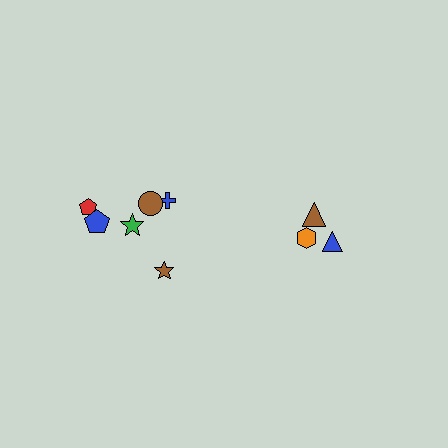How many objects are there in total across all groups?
There are 9 objects.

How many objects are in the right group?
There are 3 objects.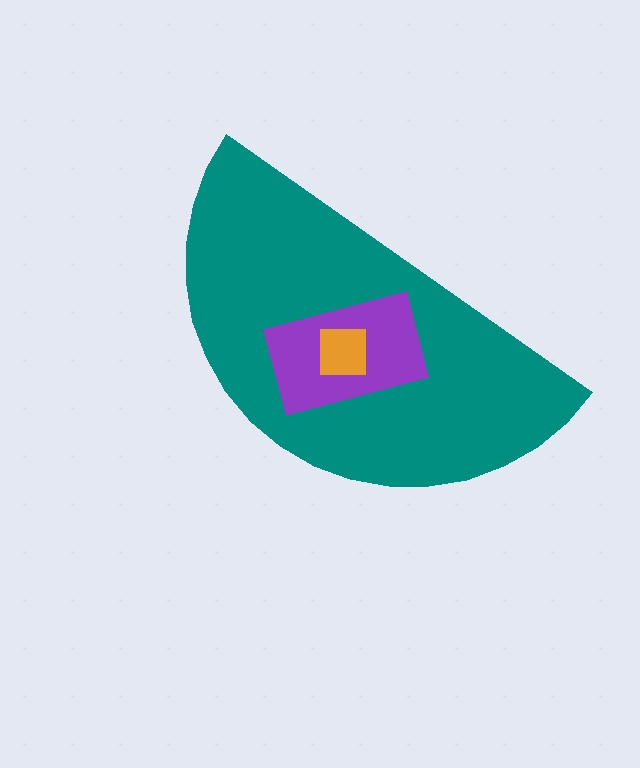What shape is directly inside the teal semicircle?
The purple rectangle.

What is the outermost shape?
The teal semicircle.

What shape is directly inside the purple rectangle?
The orange square.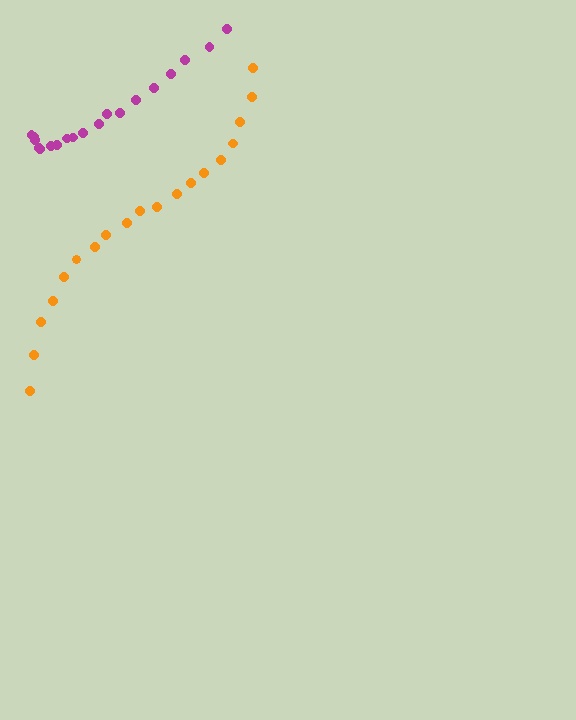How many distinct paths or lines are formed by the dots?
There are 2 distinct paths.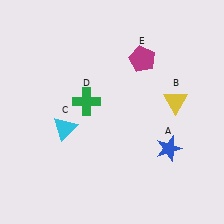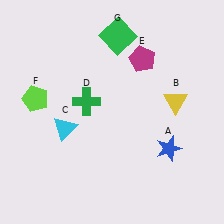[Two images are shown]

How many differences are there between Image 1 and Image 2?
There are 2 differences between the two images.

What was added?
A lime pentagon (F), a green square (G) were added in Image 2.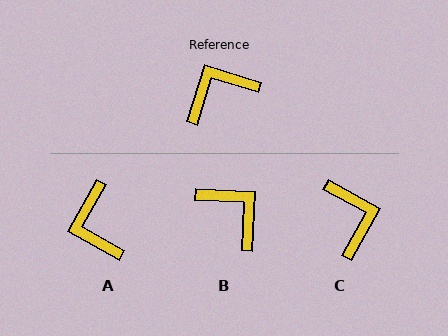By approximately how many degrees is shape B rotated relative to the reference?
Approximately 75 degrees clockwise.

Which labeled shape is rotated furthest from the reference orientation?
C, about 102 degrees away.